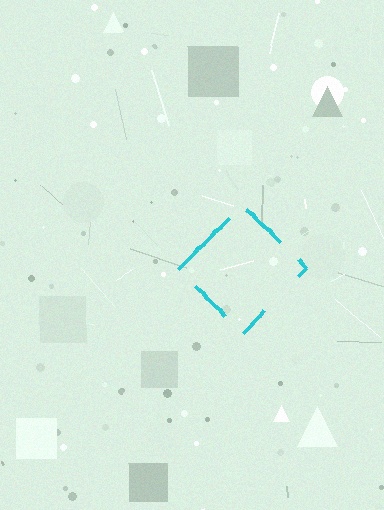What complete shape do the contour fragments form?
The contour fragments form a diamond.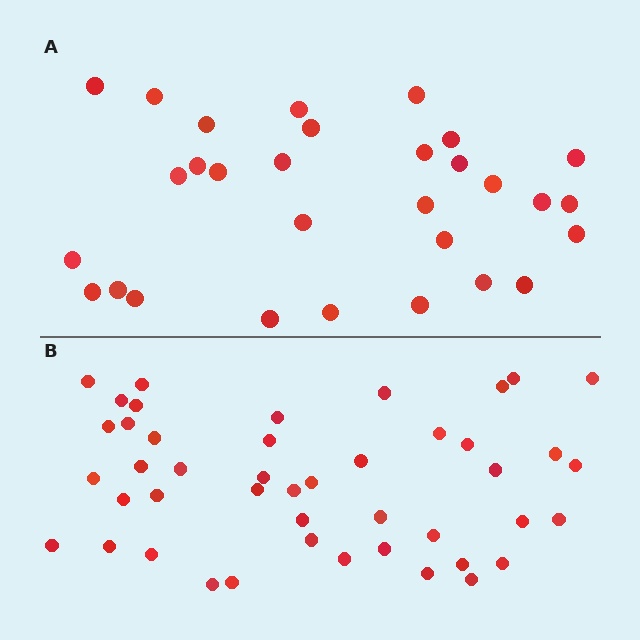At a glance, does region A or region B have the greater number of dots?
Region B (the bottom region) has more dots.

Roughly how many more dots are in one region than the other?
Region B has approximately 15 more dots than region A.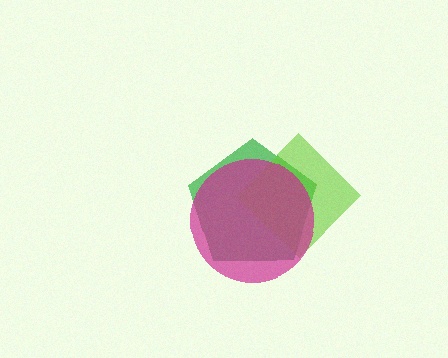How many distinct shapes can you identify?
There are 3 distinct shapes: a green pentagon, a lime diamond, a magenta circle.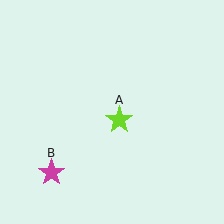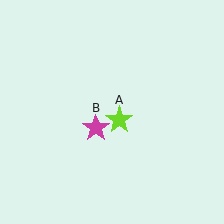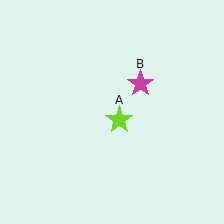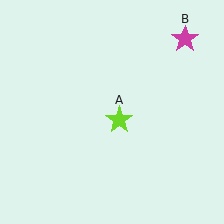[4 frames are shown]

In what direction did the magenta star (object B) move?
The magenta star (object B) moved up and to the right.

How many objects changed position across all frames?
1 object changed position: magenta star (object B).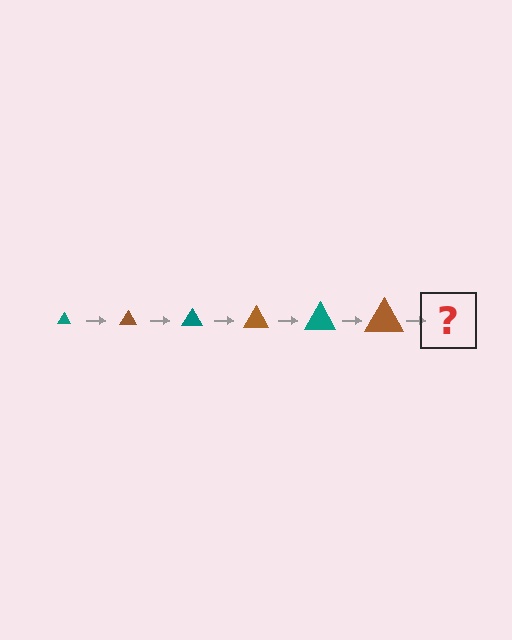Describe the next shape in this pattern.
It should be a teal triangle, larger than the previous one.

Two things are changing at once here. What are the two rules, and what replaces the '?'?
The two rules are that the triangle grows larger each step and the color cycles through teal and brown. The '?' should be a teal triangle, larger than the previous one.